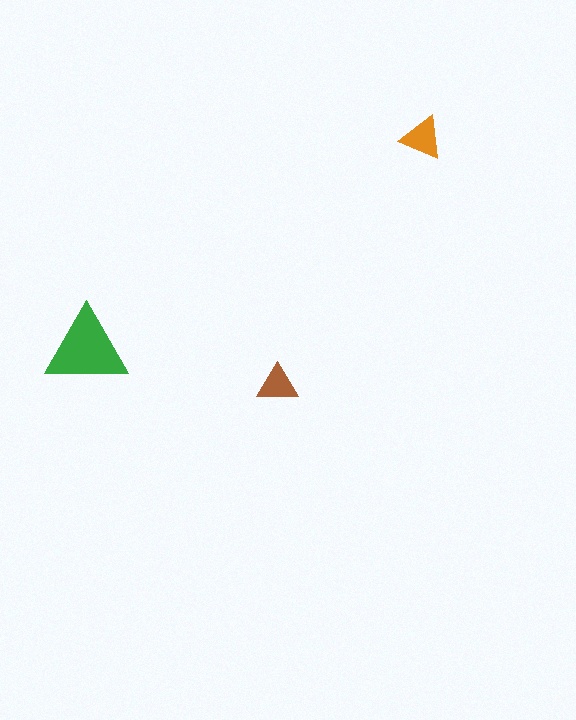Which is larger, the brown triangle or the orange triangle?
The orange one.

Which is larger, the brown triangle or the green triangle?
The green one.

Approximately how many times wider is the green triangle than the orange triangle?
About 2 times wider.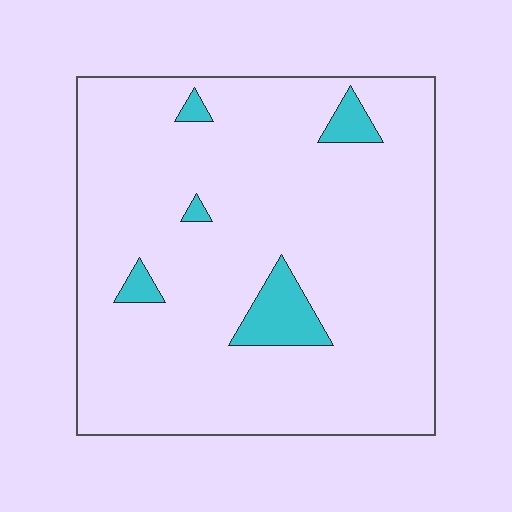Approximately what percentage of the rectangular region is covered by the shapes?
Approximately 5%.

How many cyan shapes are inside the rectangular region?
5.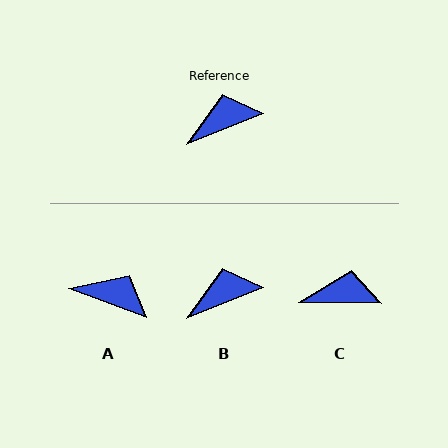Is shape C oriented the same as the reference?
No, it is off by about 23 degrees.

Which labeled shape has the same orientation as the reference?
B.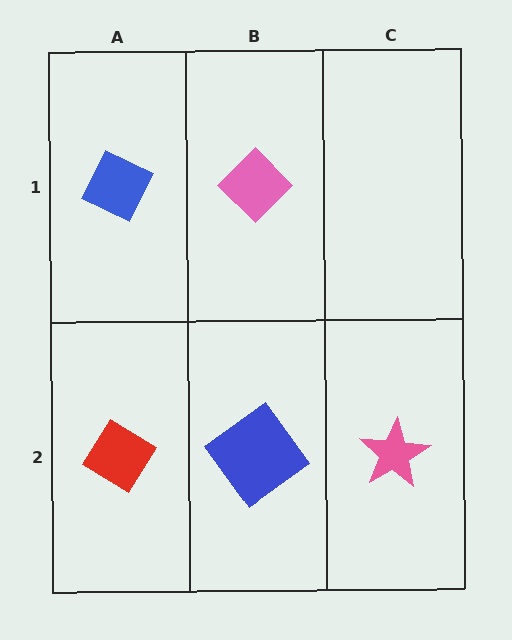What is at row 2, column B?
A blue diamond.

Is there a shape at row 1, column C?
No, that cell is empty.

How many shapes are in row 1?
2 shapes.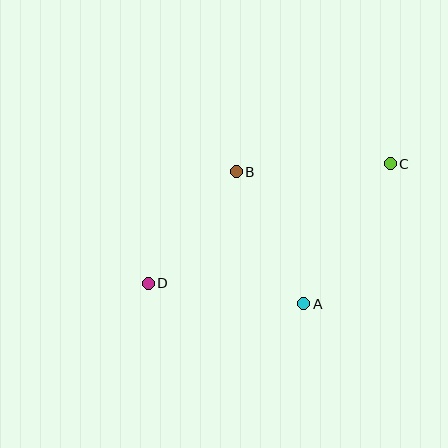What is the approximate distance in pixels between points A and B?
The distance between A and B is approximately 148 pixels.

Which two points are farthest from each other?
Points C and D are farthest from each other.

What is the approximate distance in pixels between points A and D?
The distance between A and D is approximately 157 pixels.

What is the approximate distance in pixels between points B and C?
The distance between B and C is approximately 154 pixels.